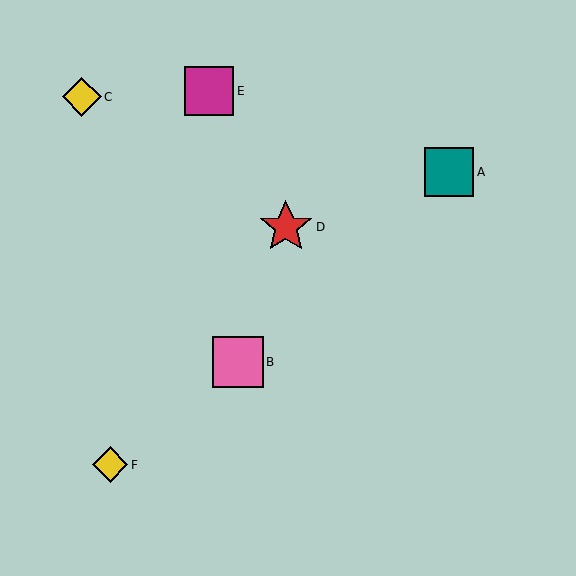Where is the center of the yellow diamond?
The center of the yellow diamond is at (110, 465).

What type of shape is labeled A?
Shape A is a teal square.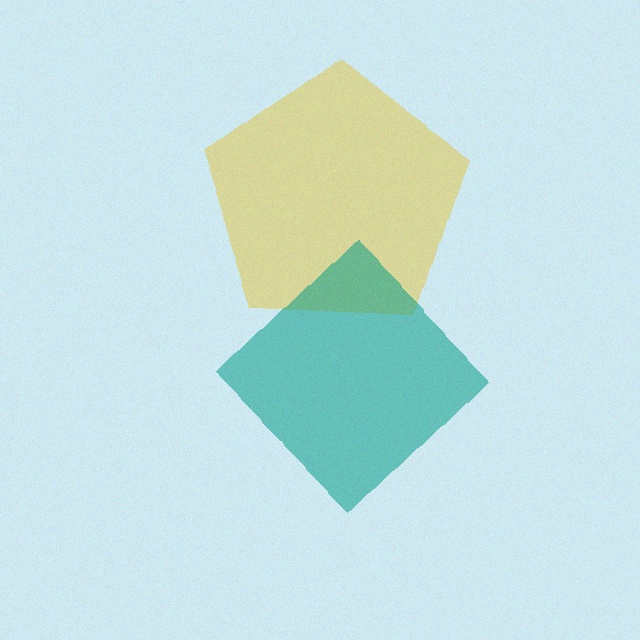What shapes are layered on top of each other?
The layered shapes are: a yellow pentagon, a teal diamond.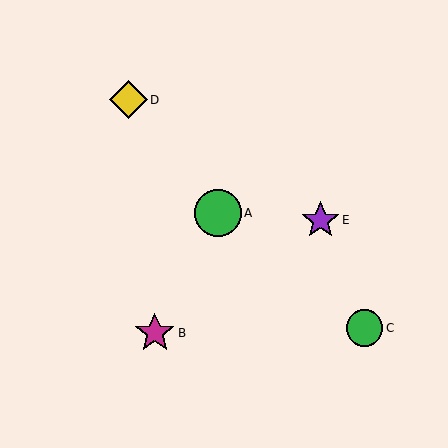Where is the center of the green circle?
The center of the green circle is at (365, 328).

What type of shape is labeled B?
Shape B is a magenta star.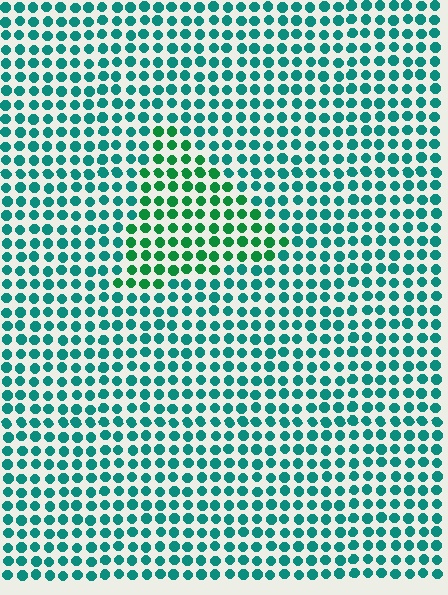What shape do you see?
I see a triangle.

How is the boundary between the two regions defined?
The boundary is defined purely by a slight shift in hue (about 32 degrees). Spacing, size, and orientation are identical on both sides.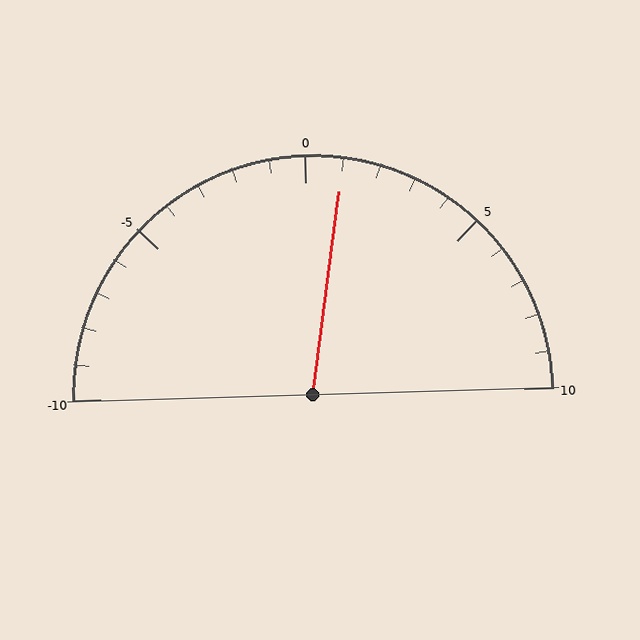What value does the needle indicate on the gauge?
The needle indicates approximately 1.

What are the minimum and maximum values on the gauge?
The gauge ranges from -10 to 10.